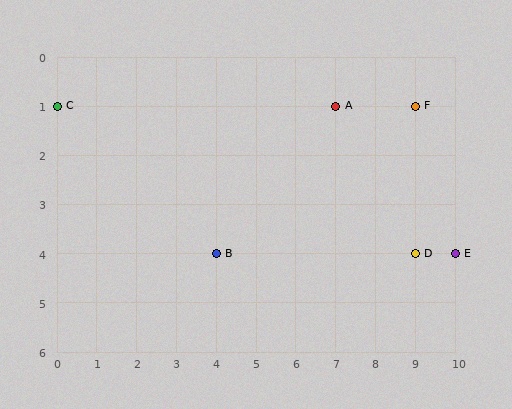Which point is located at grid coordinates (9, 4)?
Point D is at (9, 4).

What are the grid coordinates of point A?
Point A is at grid coordinates (7, 1).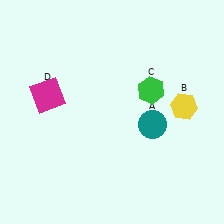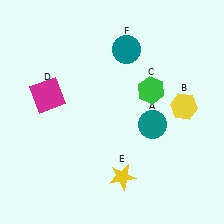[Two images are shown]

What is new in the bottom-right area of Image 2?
A yellow star (E) was added in the bottom-right area of Image 2.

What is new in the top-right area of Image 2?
A teal circle (F) was added in the top-right area of Image 2.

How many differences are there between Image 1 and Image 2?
There are 2 differences between the two images.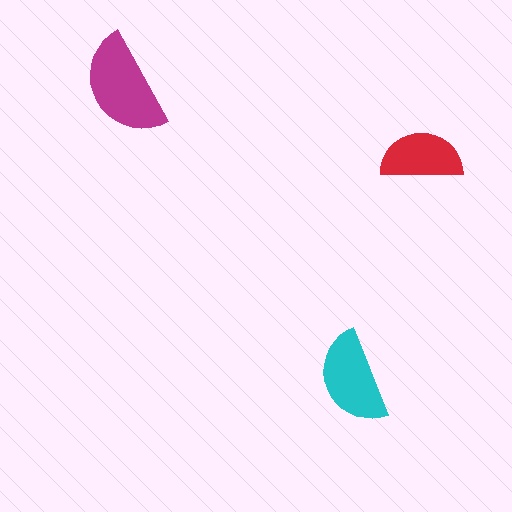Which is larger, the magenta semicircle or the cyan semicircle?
The magenta one.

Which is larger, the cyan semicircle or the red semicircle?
The cyan one.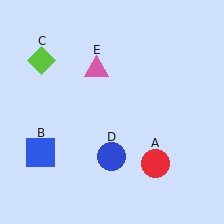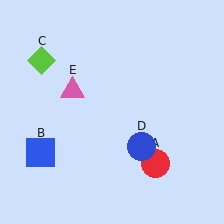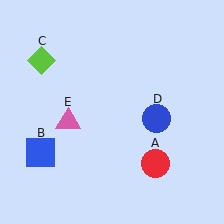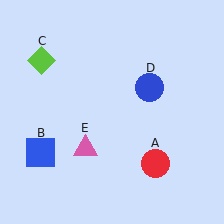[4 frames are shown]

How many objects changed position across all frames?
2 objects changed position: blue circle (object D), pink triangle (object E).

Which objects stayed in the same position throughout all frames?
Red circle (object A) and blue square (object B) and lime diamond (object C) remained stationary.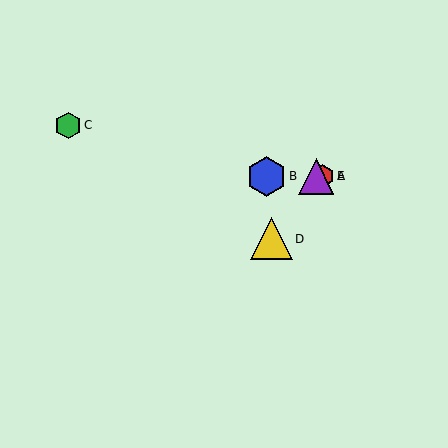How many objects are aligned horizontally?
3 objects (A, B, E) are aligned horizontally.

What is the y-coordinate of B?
Object B is at y≈176.